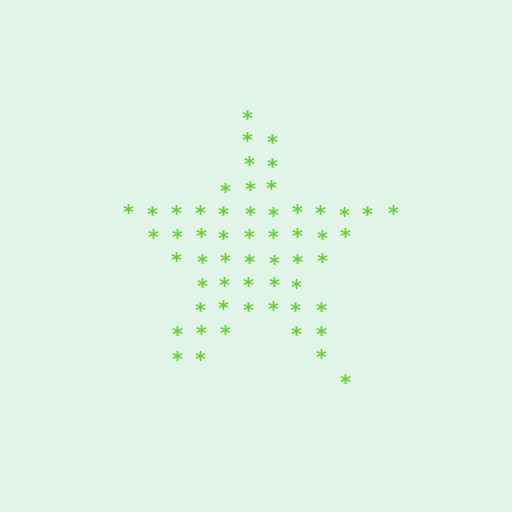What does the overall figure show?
The overall figure shows a star.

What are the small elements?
The small elements are asterisks.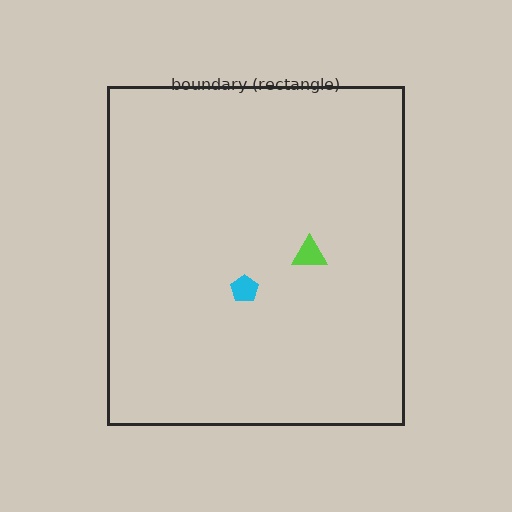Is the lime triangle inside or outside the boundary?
Inside.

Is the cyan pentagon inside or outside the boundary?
Inside.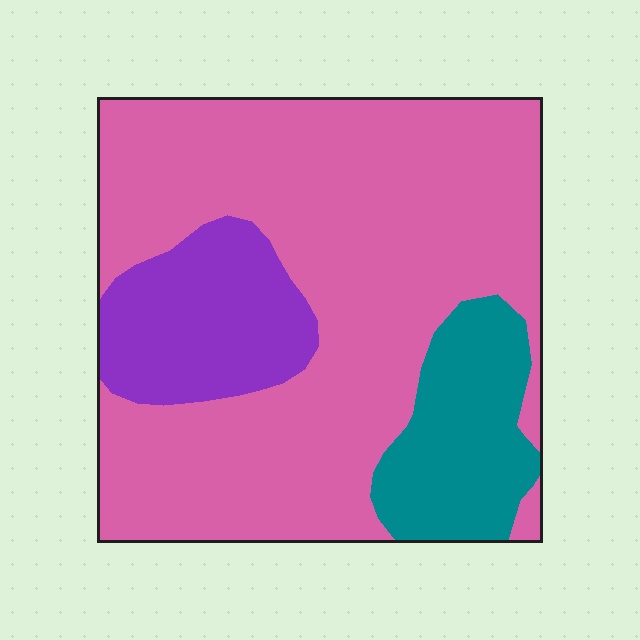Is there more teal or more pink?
Pink.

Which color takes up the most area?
Pink, at roughly 70%.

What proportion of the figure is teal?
Teal takes up less than a sixth of the figure.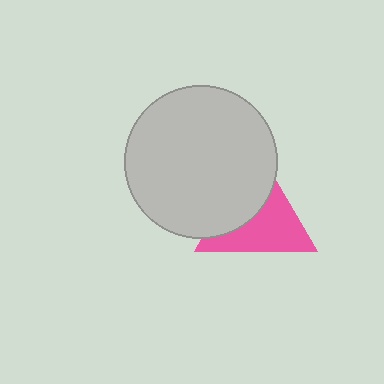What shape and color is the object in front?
The object in front is a light gray circle.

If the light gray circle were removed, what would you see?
You would see the complete pink triangle.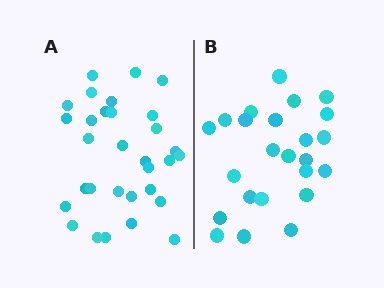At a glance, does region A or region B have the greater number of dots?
Region A (the left region) has more dots.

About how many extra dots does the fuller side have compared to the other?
Region A has roughly 8 or so more dots than region B.